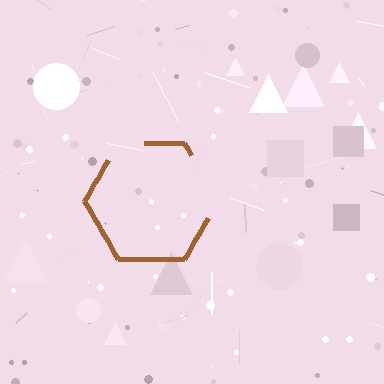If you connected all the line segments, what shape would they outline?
They would outline a hexagon.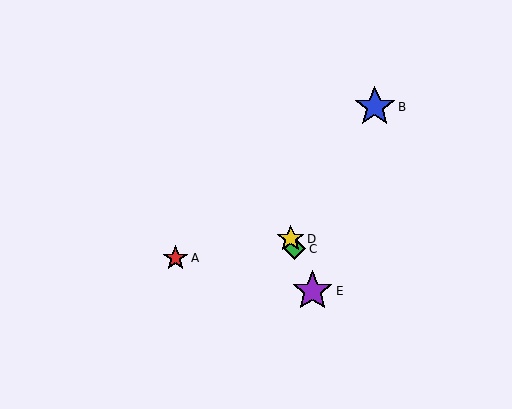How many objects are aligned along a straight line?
3 objects (C, D, E) are aligned along a straight line.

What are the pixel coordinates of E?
Object E is at (313, 291).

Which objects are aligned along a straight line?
Objects C, D, E are aligned along a straight line.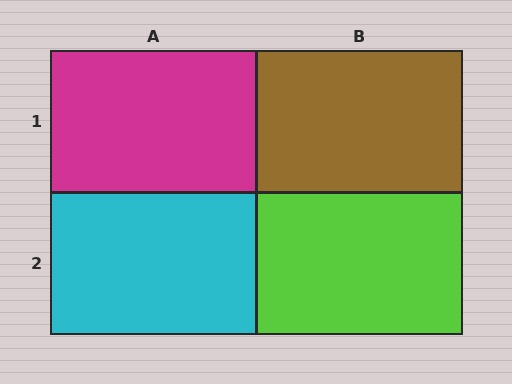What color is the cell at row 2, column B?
Lime.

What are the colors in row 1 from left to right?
Magenta, brown.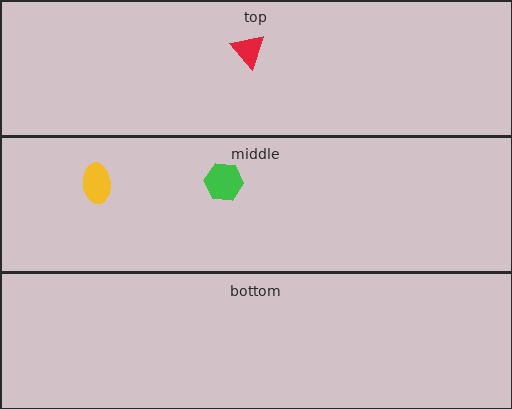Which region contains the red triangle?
The top region.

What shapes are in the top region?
The red triangle.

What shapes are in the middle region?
The green hexagon, the yellow ellipse.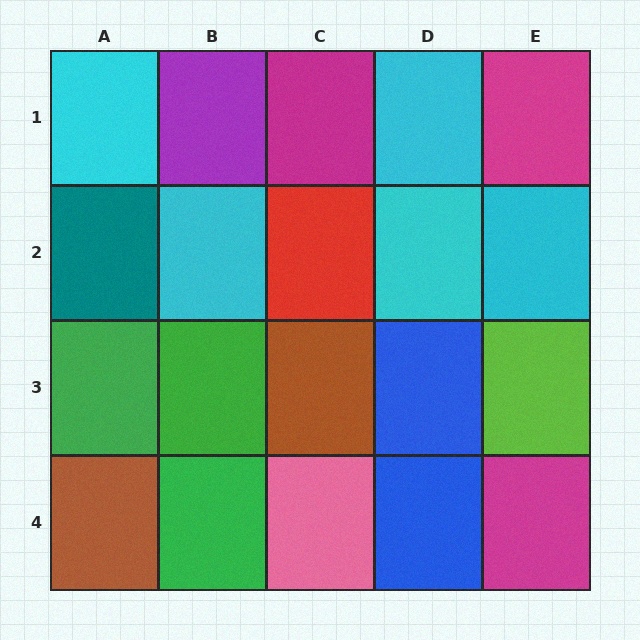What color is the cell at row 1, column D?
Cyan.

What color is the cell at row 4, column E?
Magenta.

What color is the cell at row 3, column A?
Green.